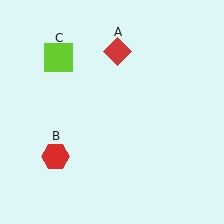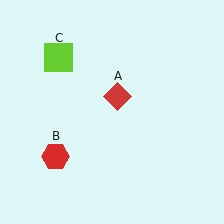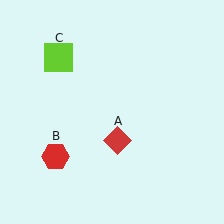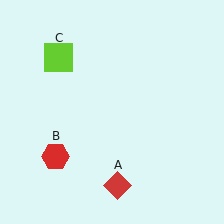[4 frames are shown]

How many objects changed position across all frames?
1 object changed position: red diamond (object A).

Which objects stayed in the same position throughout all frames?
Red hexagon (object B) and lime square (object C) remained stationary.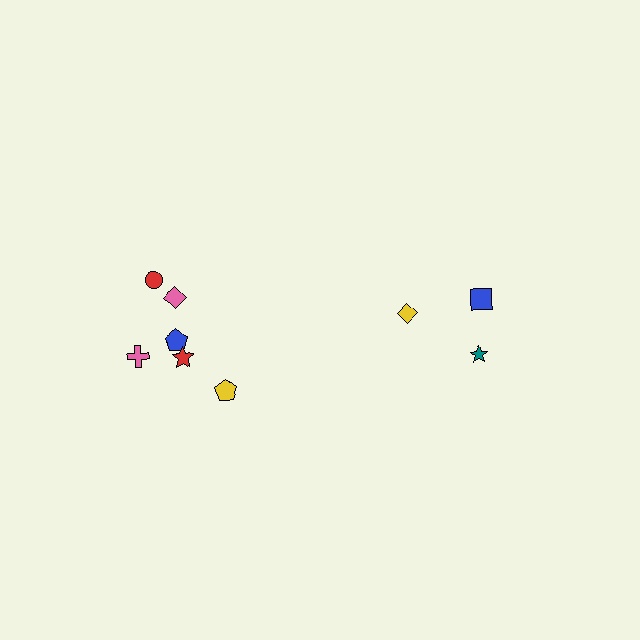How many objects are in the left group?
There are 6 objects.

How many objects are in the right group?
There are 3 objects.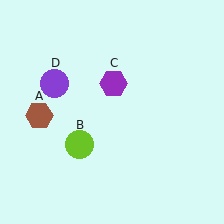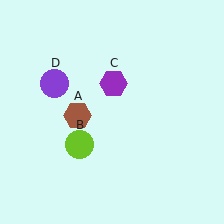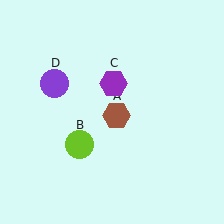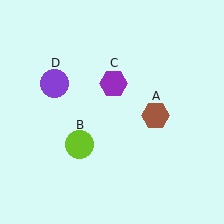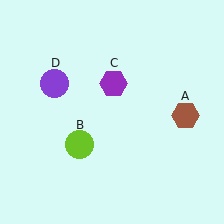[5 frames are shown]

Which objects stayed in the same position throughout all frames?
Lime circle (object B) and purple hexagon (object C) and purple circle (object D) remained stationary.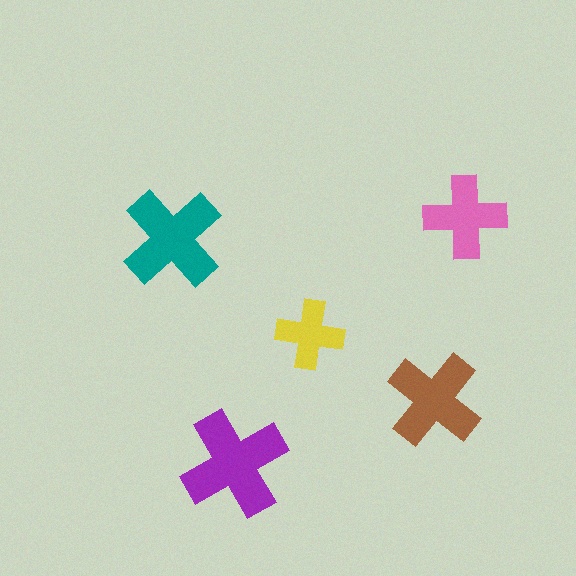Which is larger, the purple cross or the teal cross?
The purple one.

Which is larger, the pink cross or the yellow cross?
The pink one.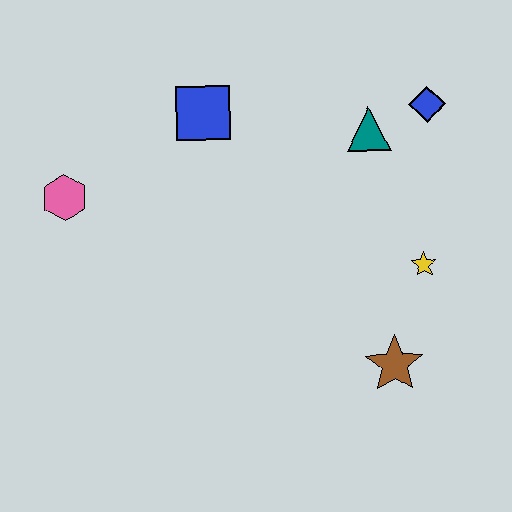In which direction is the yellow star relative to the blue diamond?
The yellow star is below the blue diamond.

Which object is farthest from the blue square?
The brown star is farthest from the blue square.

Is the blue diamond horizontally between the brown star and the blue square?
No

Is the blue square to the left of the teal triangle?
Yes